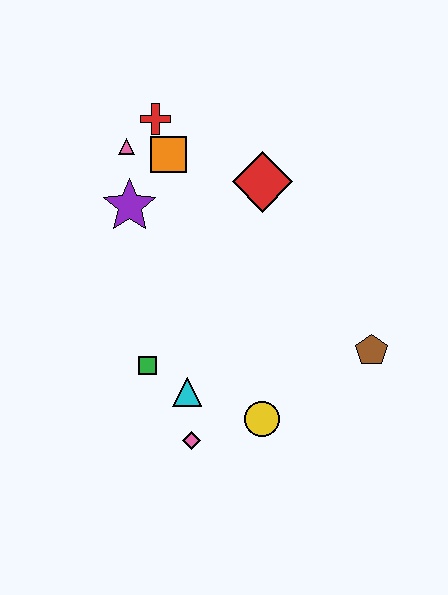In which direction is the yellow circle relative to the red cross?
The yellow circle is below the red cross.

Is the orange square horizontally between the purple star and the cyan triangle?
Yes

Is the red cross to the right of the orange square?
No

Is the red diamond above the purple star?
Yes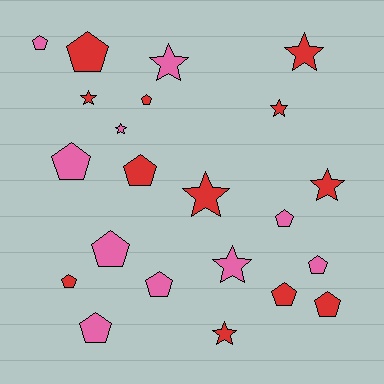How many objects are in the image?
There are 22 objects.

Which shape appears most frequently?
Pentagon, with 13 objects.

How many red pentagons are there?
There are 6 red pentagons.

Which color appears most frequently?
Red, with 12 objects.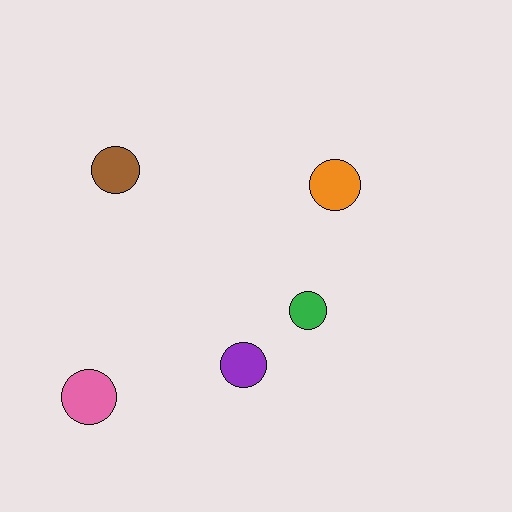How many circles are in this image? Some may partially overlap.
There are 5 circles.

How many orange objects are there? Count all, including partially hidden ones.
There is 1 orange object.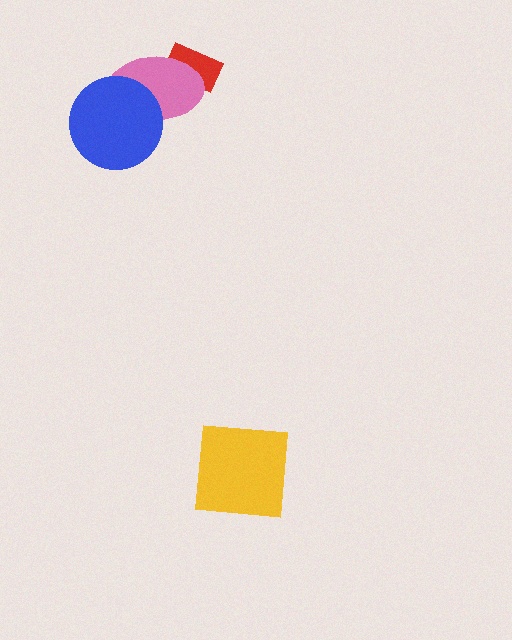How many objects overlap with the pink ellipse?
2 objects overlap with the pink ellipse.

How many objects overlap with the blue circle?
1 object overlaps with the blue circle.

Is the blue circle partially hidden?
No, no other shape covers it.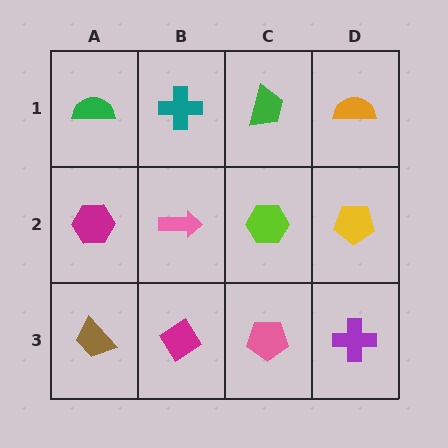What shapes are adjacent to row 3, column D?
A yellow pentagon (row 2, column D), a pink pentagon (row 3, column C).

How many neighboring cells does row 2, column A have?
3.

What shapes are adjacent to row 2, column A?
A green semicircle (row 1, column A), a brown trapezoid (row 3, column A), a pink arrow (row 2, column B).